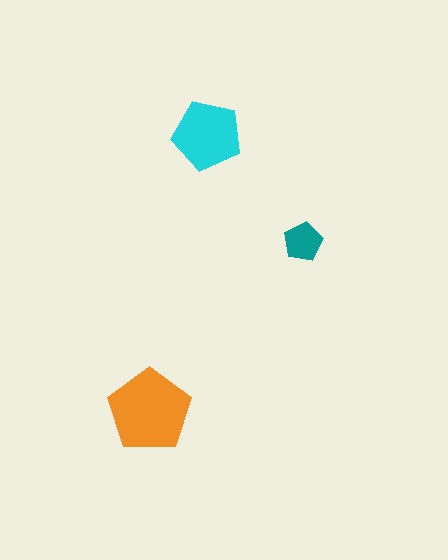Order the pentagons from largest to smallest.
the orange one, the cyan one, the teal one.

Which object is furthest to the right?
The teal pentagon is rightmost.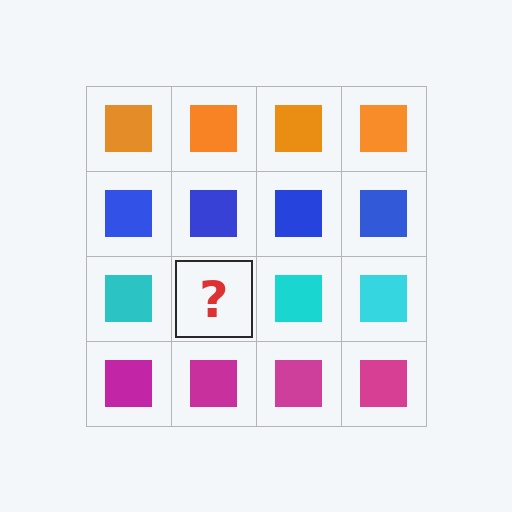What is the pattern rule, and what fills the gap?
The rule is that each row has a consistent color. The gap should be filled with a cyan square.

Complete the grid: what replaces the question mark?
The question mark should be replaced with a cyan square.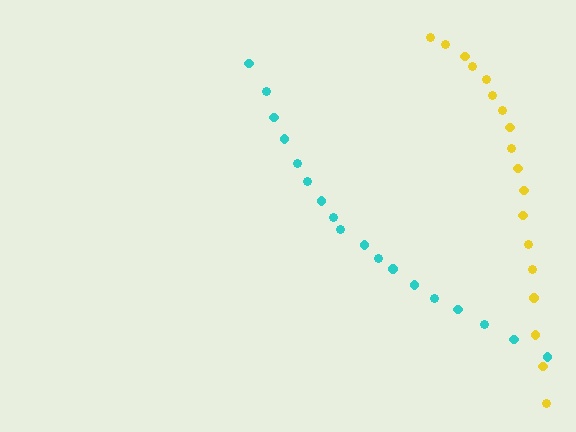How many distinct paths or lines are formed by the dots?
There are 2 distinct paths.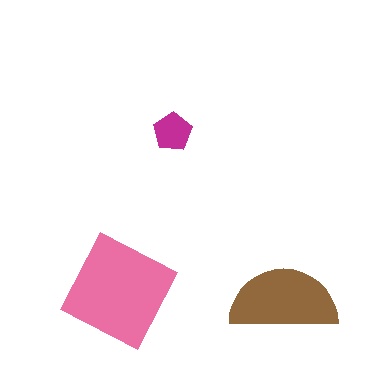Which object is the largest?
The pink square.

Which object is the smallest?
The magenta pentagon.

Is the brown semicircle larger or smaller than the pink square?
Smaller.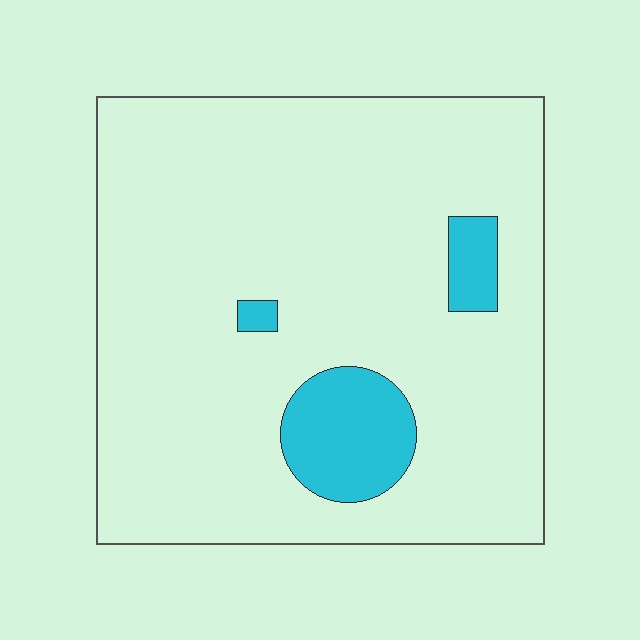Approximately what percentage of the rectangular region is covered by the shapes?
Approximately 10%.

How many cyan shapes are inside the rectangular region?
3.